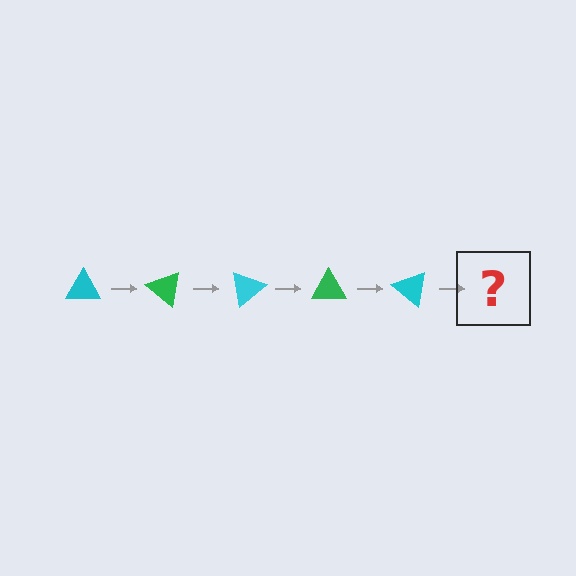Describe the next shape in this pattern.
It should be a green triangle, rotated 200 degrees from the start.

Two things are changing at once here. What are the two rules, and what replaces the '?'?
The two rules are that it rotates 40 degrees each step and the color cycles through cyan and green. The '?' should be a green triangle, rotated 200 degrees from the start.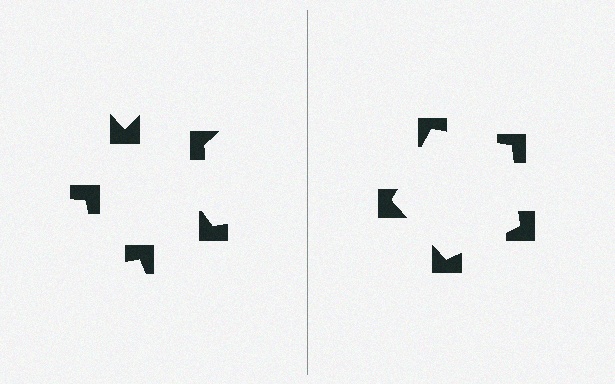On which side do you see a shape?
An illusory pentagon appears on the right side. On the left side the wedge cuts are rotated, so no coherent shape forms.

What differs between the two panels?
The notched squares are positioned identically on both sides; only the wedge orientations differ. On the right they align to a pentagon; on the left they are misaligned.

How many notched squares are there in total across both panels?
10 — 5 on each side.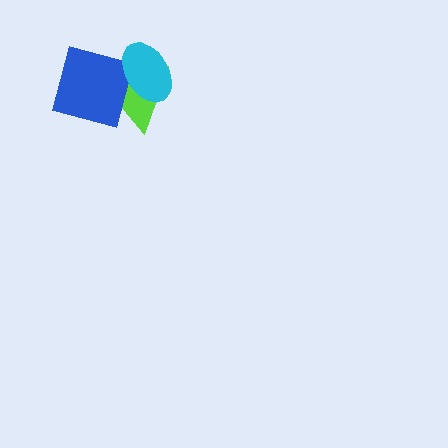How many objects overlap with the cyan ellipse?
2 objects overlap with the cyan ellipse.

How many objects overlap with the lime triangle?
2 objects overlap with the lime triangle.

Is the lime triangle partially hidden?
Yes, it is partially covered by another shape.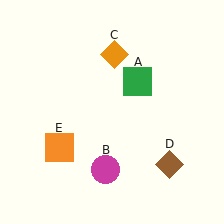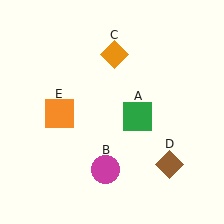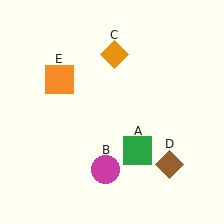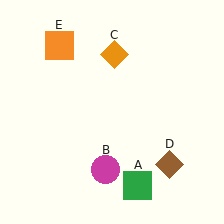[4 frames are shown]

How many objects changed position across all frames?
2 objects changed position: green square (object A), orange square (object E).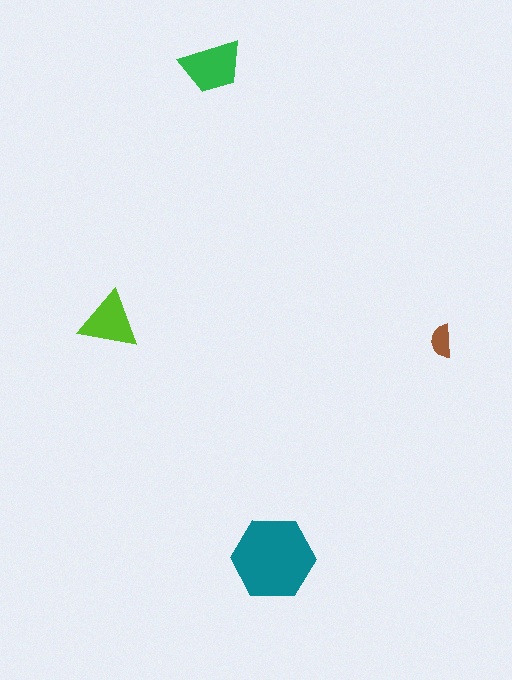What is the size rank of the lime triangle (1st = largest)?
3rd.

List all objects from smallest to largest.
The brown semicircle, the lime triangle, the green trapezoid, the teal hexagon.